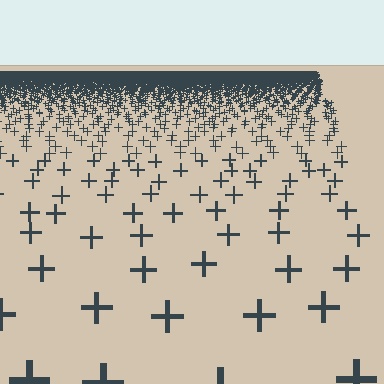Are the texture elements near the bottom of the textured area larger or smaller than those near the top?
Larger. Near the bottom, elements are closer to the viewer and appear at a bigger on-screen size.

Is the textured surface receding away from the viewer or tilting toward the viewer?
The surface is receding away from the viewer. Texture elements get smaller and denser toward the top.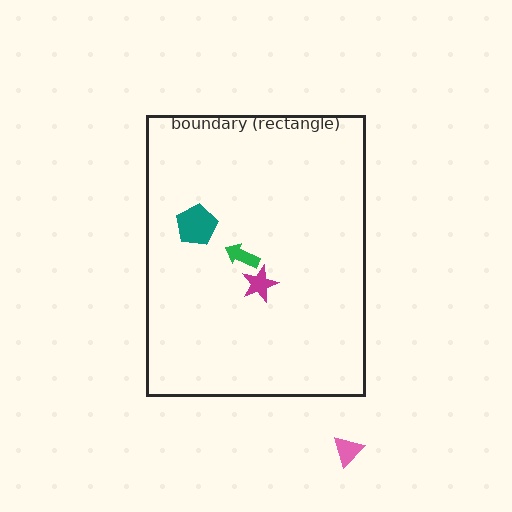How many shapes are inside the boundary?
3 inside, 1 outside.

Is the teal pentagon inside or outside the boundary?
Inside.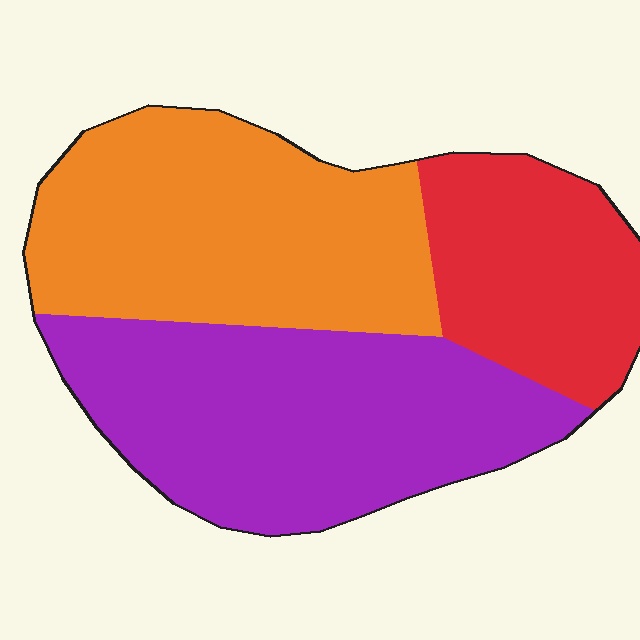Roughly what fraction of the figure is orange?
Orange takes up about three eighths (3/8) of the figure.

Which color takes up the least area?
Red, at roughly 20%.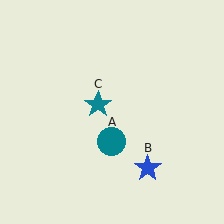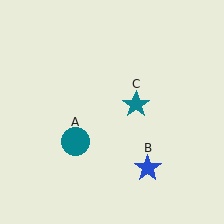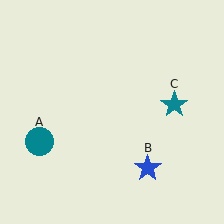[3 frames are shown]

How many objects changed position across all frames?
2 objects changed position: teal circle (object A), teal star (object C).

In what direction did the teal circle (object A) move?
The teal circle (object A) moved left.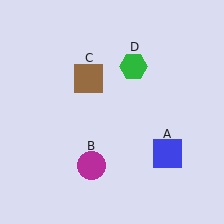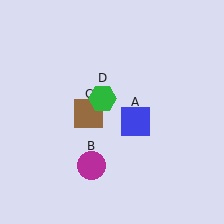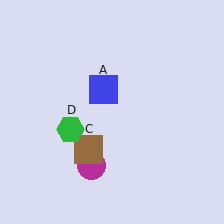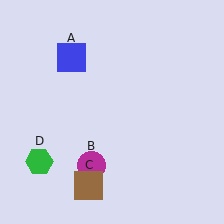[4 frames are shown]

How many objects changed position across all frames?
3 objects changed position: blue square (object A), brown square (object C), green hexagon (object D).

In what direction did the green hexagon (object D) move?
The green hexagon (object D) moved down and to the left.